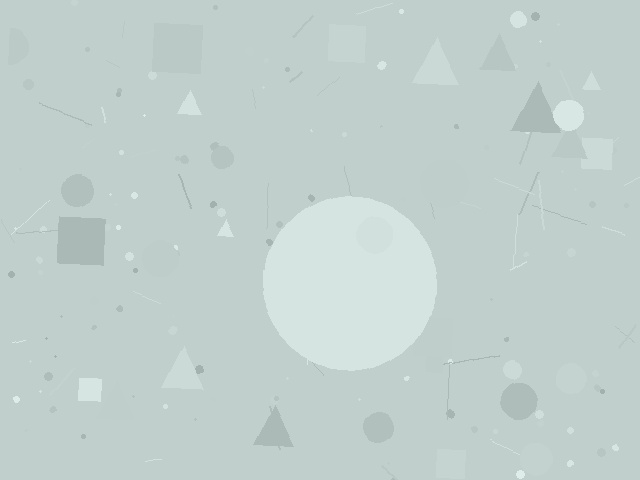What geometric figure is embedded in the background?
A circle is embedded in the background.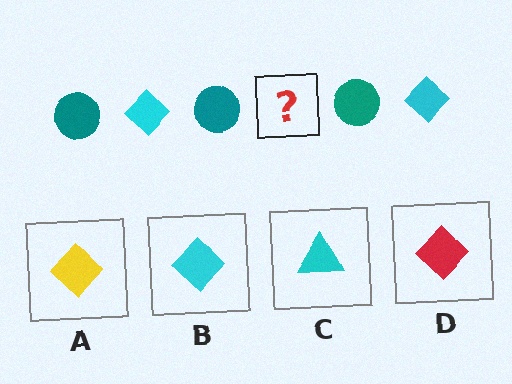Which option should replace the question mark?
Option B.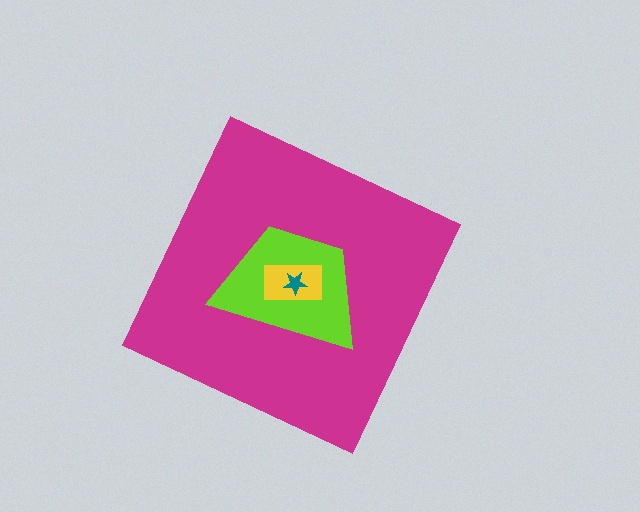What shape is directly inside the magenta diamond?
The lime trapezoid.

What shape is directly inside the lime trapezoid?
The yellow rectangle.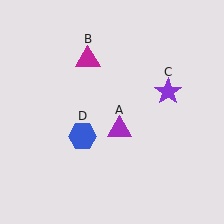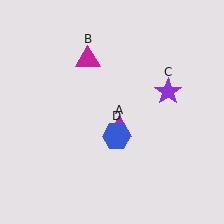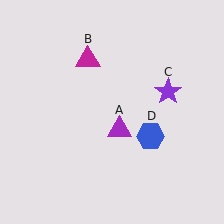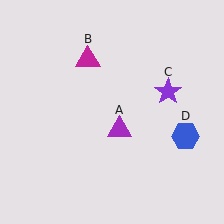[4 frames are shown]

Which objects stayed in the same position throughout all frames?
Purple triangle (object A) and magenta triangle (object B) and purple star (object C) remained stationary.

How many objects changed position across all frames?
1 object changed position: blue hexagon (object D).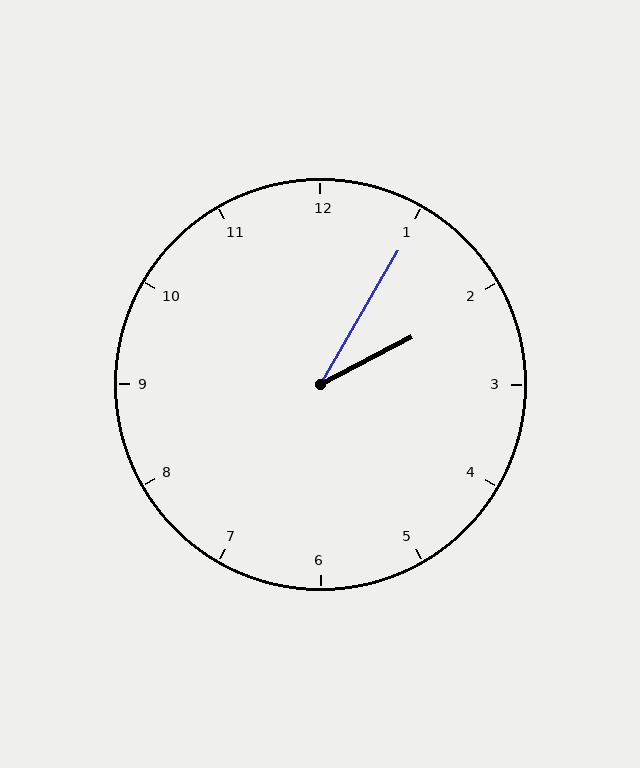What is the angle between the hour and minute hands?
Approximately 32 degrees.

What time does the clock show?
2:05.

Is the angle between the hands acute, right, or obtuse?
It is acute.